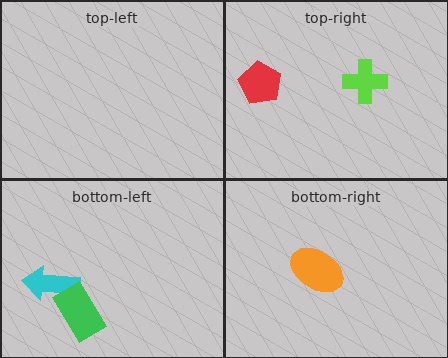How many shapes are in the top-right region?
2.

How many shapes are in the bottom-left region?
2.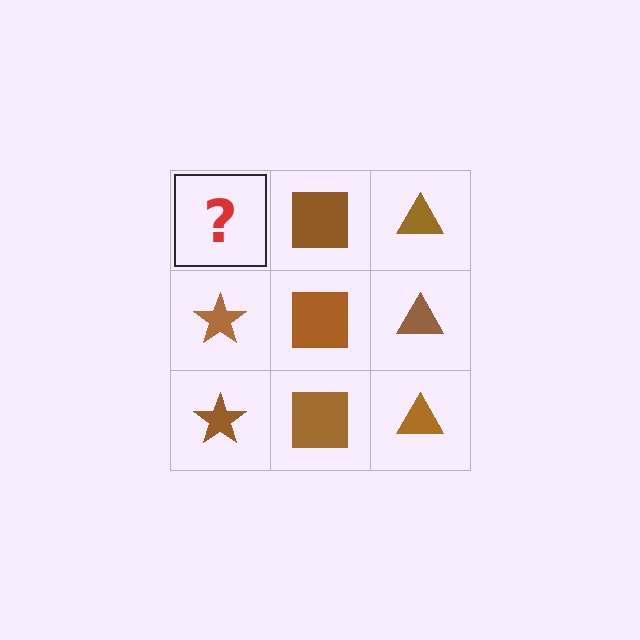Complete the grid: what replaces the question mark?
The question mark should be replaced with a brown star.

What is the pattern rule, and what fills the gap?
The rule is that each column has a consistent shape. The gap should be filled with a brown star.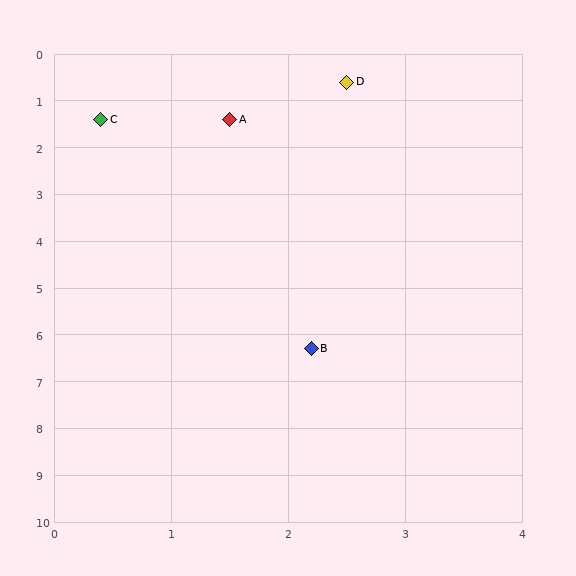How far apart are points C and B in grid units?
Points C and B are about 5.2 grid units apart.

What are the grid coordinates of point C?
Point C is at approximately (0.4, 1.4).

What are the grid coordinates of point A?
Point A is at approximately (1.5, 1.4).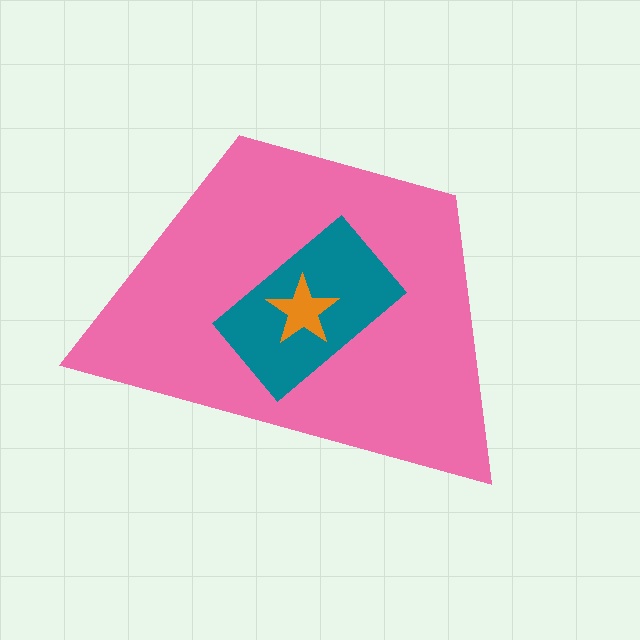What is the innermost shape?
The orange star.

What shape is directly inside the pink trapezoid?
The teal rectangle.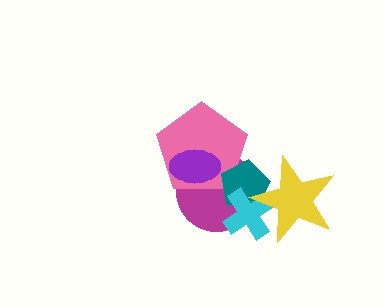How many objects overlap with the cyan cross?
3 objects overlap with the cyan cross.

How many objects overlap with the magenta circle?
4 objects overlap with the magenta circle.